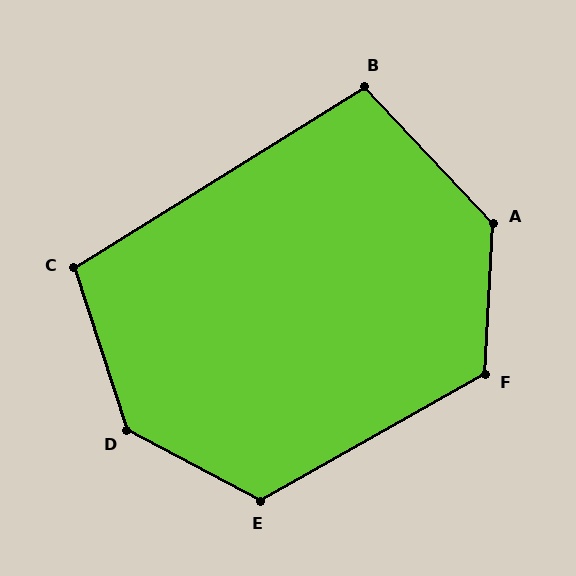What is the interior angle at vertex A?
Approximately 134 degrees (obtuse).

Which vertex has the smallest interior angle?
B, at approximately 101 degrees.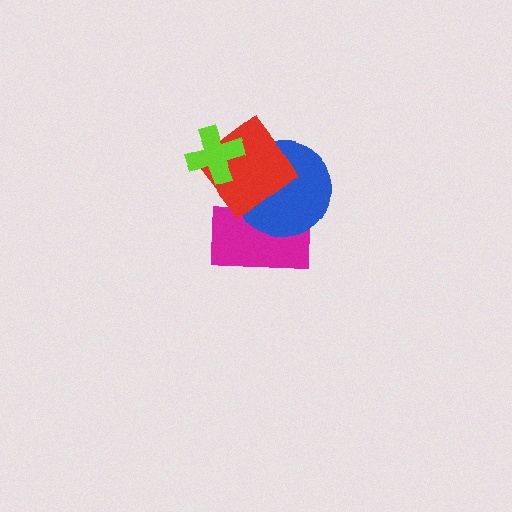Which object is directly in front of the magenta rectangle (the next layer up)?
The blue circle is directly in front of the magenta rectangle.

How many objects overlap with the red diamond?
3 objects overlap with the red diamond.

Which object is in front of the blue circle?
The red diamond is in front of the blue circle.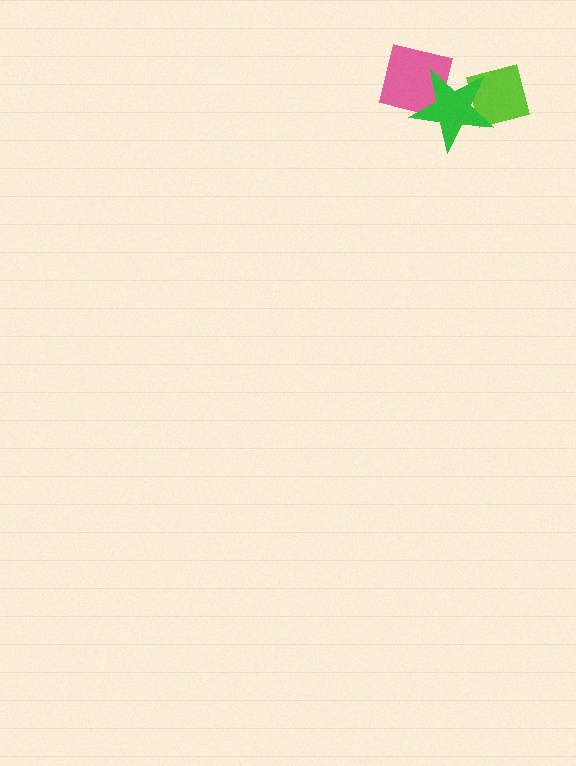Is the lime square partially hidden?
Yes, it is partially covered by another shape.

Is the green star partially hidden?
No, no other shape covers it.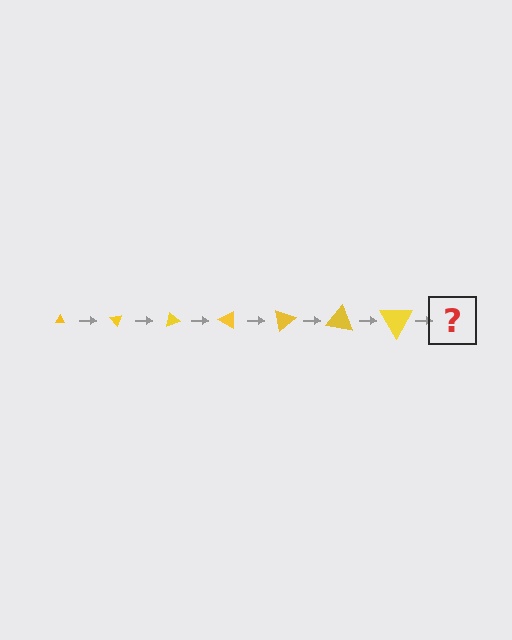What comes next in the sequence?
The next element should be a triangle, larger than the previous one and rotated 350 degrees from the start.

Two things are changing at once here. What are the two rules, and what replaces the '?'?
The two rules are that the triangle grows larger each step and it rotates 50 degrees each step. The '?' should be a triangle, larger than the previous one and rotated 350 degrees from the start.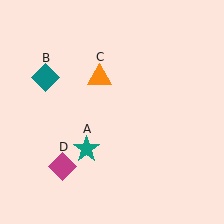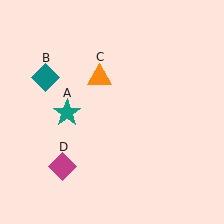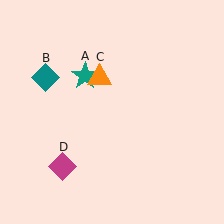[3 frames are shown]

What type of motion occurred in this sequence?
The teal star (object A) rotated clockwise around the center of the scene.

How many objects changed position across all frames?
1 object changed position: teal star (object A).